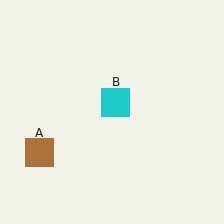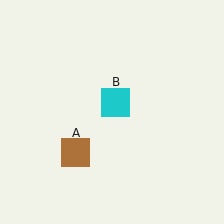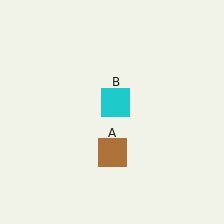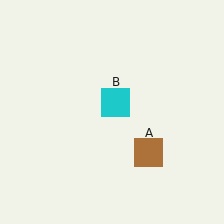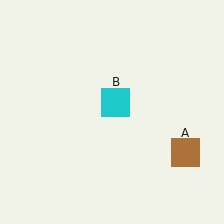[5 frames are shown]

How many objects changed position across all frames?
1 object changed position: brown square (object A).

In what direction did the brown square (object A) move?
The brown square (object A) moved right.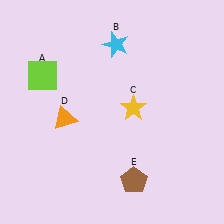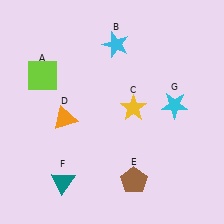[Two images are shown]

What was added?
A teal triangle (F), a cyan star (G) were added in Image 2.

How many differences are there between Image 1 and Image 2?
There are 2 differences between the two images.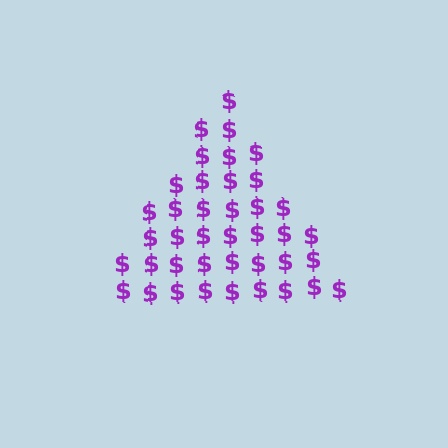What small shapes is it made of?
It is made of small dollar signs.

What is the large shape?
The large shape is a triangle.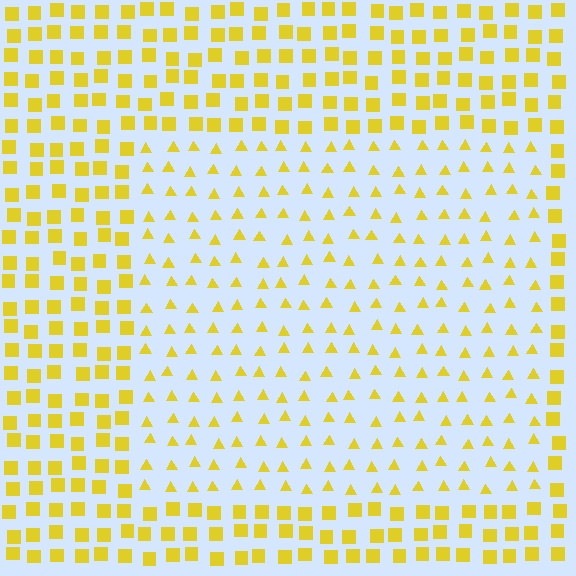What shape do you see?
I see a rectangle.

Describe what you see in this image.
The image is filled with small yellow elements arranged in a uniform grid. A rectangle-shaped region contains triangles, while the surrounding area contains squares. The boundary is defined purely by the change in element shape.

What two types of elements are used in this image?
The image uses triangles inside the rectangle region and squares outside it.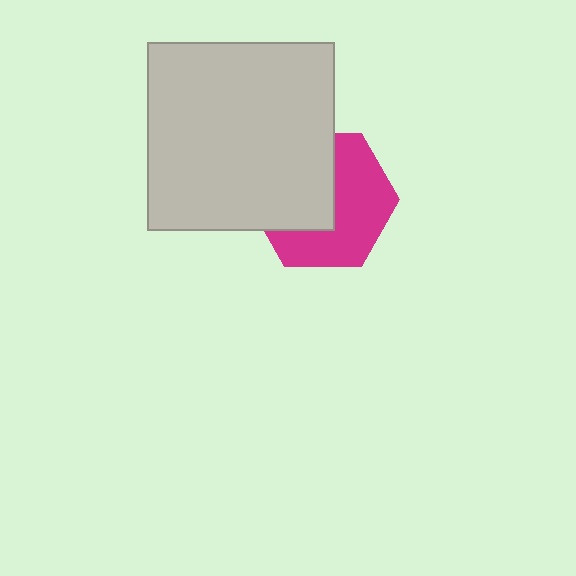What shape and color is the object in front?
The object in front is a light gray square.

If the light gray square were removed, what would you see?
You would see the complete magenta hexagon.